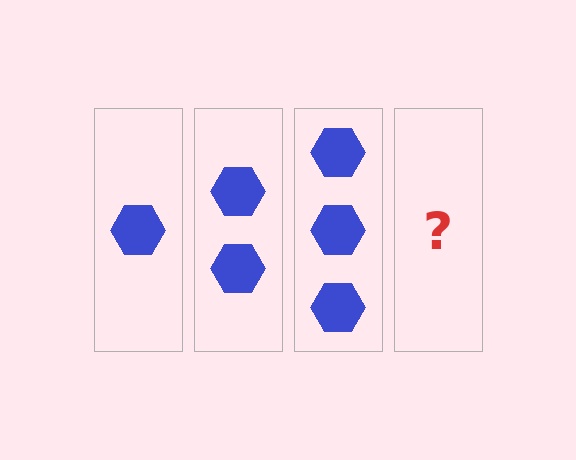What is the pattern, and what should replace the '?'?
The pattern is that each step adds one more hexagon. The '?' should be 4 hexagons.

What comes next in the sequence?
The next element should be 4 hexagons.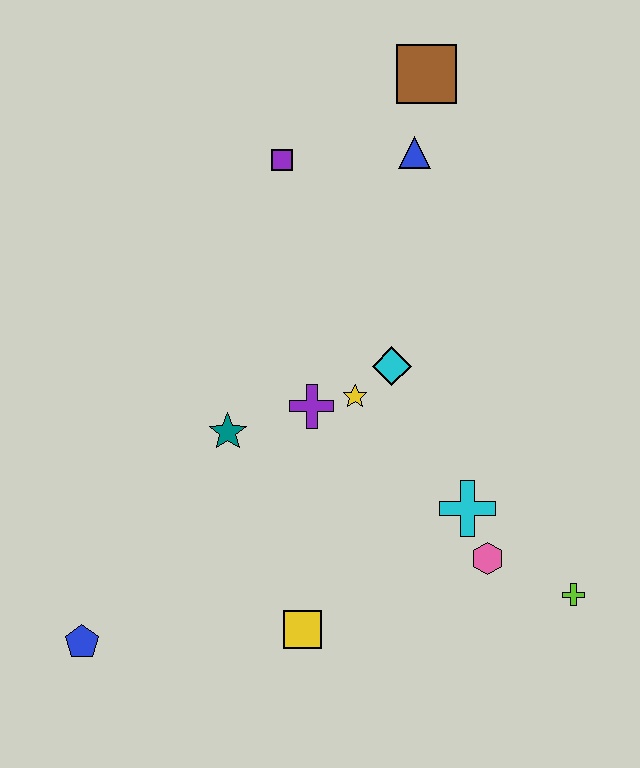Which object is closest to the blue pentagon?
The yellow square is closest to the blue pentagon.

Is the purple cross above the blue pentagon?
Yes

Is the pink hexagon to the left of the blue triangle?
No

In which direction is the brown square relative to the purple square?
The brown square is to the right of the purple square.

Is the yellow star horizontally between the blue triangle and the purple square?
Yes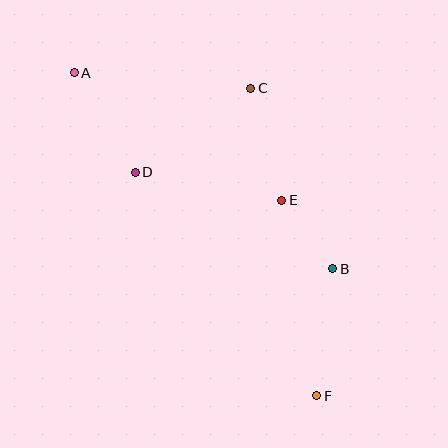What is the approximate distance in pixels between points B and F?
The distance between B and F is approximately 128 pixels.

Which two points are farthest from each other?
Points A and F are farthest from each other.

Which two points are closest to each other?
Points B and E are closest to each other.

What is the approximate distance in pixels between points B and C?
The distance between B and C is approximately 198 pixels.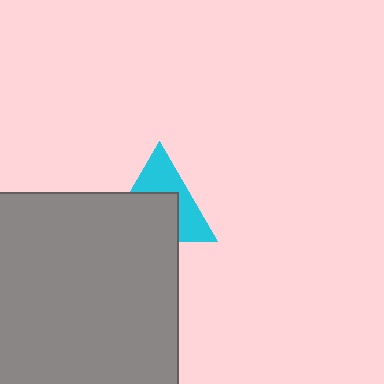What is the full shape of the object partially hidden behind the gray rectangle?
The partially hidden object is a cyan triangle.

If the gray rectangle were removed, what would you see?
You would see the complete cyan triangle.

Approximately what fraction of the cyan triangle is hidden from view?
Roughly 54% of the cyan triangle is hidden behind the gray rectangle.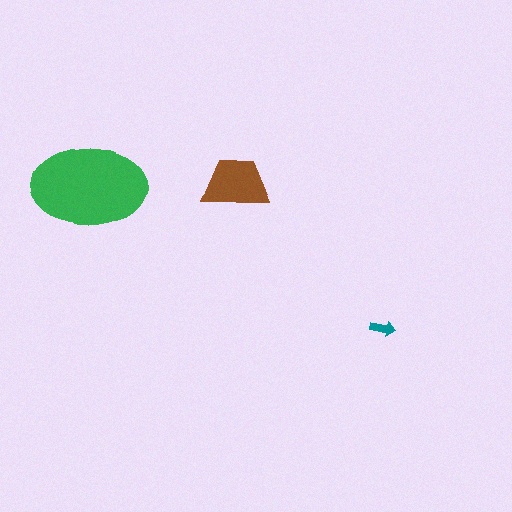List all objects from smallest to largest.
The teal arrow, the brown trapezoid, the green ellipse.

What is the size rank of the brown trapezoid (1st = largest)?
2nd.